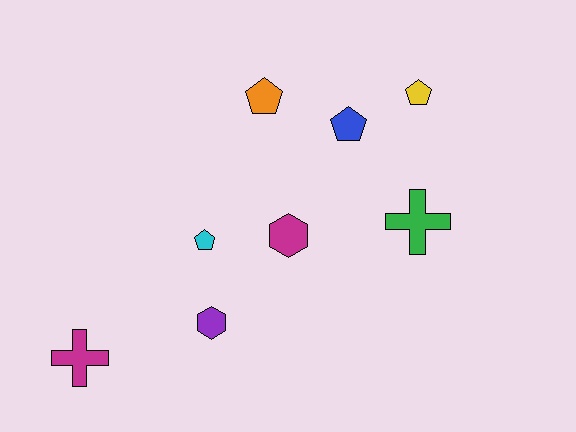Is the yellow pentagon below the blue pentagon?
No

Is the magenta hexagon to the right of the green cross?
No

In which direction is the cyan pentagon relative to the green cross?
The cyan pentagon is to the left of the green cross.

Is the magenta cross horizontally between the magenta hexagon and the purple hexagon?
No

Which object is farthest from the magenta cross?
The yellow pentagon is farthest from the magenta cross.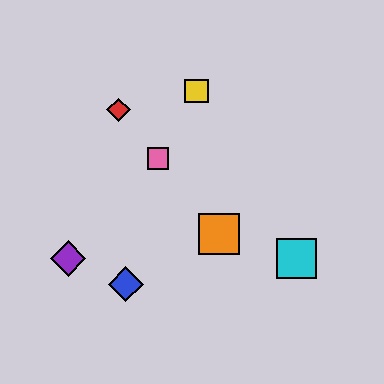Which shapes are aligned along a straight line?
The red diamond, the green square, the orange square, the pink square are aligned along a straight line.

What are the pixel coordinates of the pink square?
The pink square is at (158, 159).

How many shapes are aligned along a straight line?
4 shapes (the red diamond, the green square, the orange square, the pink square) are aligned along a straight line.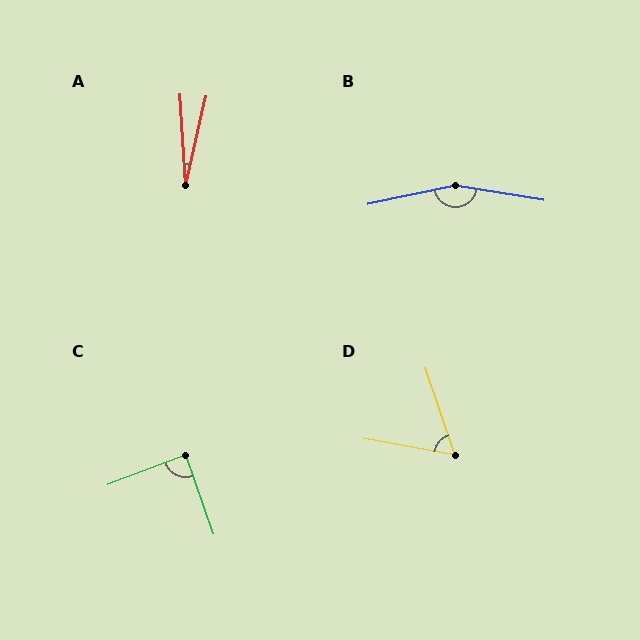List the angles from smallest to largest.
A (16°), D (61°), C (88°), B (159°).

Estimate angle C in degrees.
Approximately 88 degrees.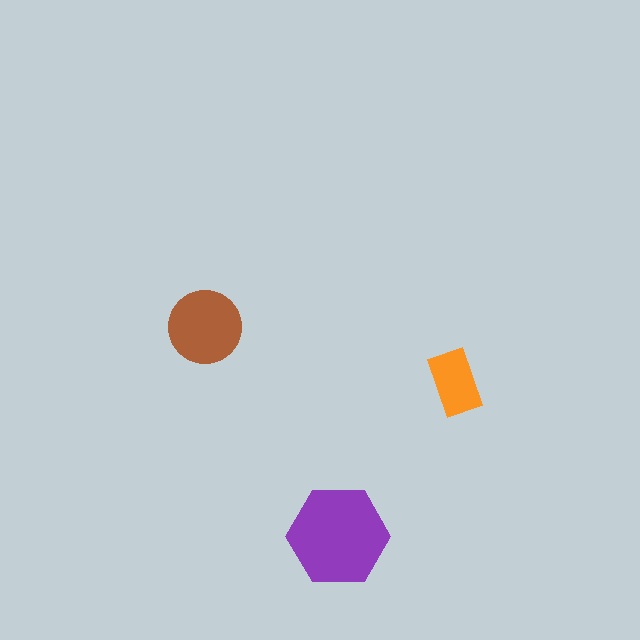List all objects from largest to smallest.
The purple hexagon, the brown circle, the orange rectangle.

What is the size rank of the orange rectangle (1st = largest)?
3rd.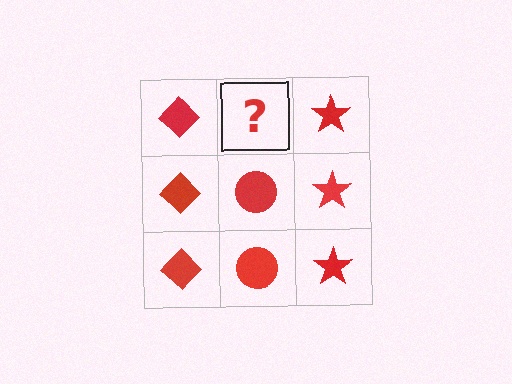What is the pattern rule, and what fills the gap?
The rule is that each column has a consistent shape. The gap should be filled with a red circle.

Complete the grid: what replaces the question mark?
The question mark should be replaced with a red circle.